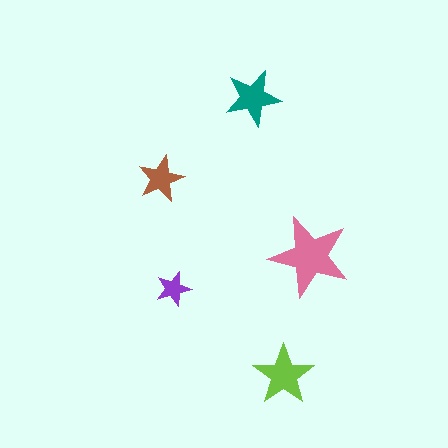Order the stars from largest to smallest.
the pink one, the lime one, the teal one, the brown one, the purple one.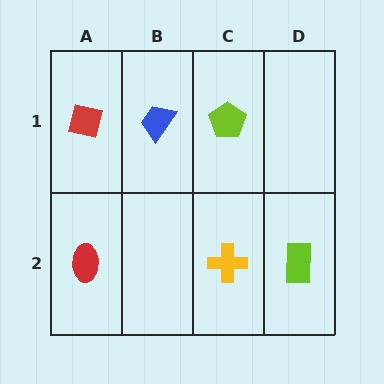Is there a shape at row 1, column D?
No, that cell is empty.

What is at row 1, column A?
A red square.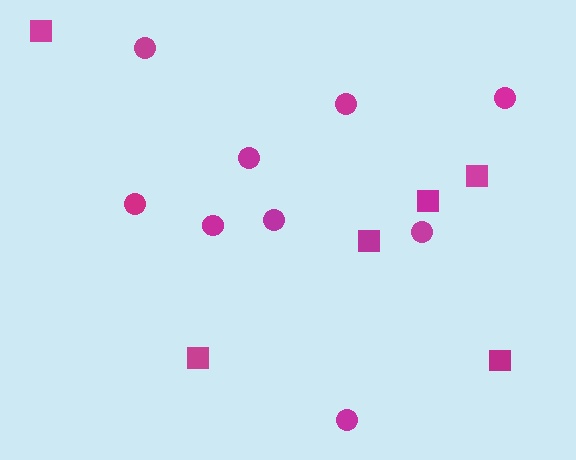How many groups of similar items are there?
There are 2 groups: one group of squares (6) and one group of circles (9).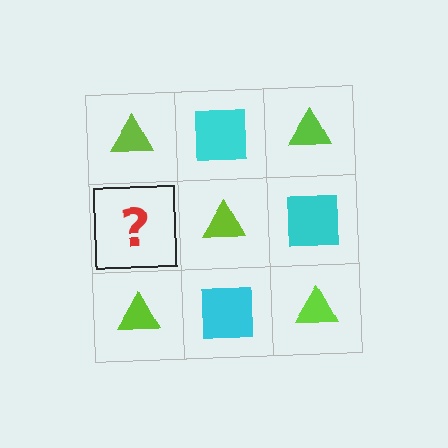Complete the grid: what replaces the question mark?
The question mark should be replaced with a cyan square.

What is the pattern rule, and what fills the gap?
The rule is that it alternates lime triangle and cyan square in a checkerboard pattern. The gap should be filled with a cyan square.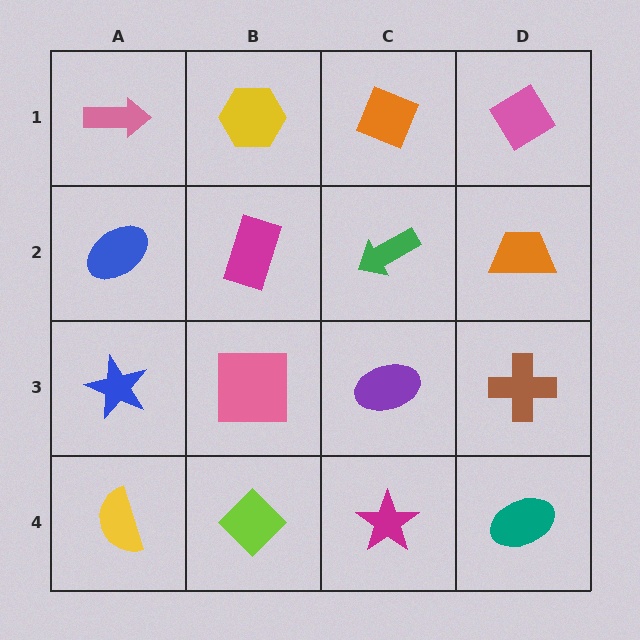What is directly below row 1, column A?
A blue ellipse.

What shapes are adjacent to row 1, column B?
A magenta rectangle (row 2, column B), a pink arrow (row 1, column A), an orange diamond (row 1, column C).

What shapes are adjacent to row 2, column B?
A yellow hexagon (row 1, column B), a pink square (row 3, column B), a blue ellipse (row 2, column A), a green arrow (row 2, column C).